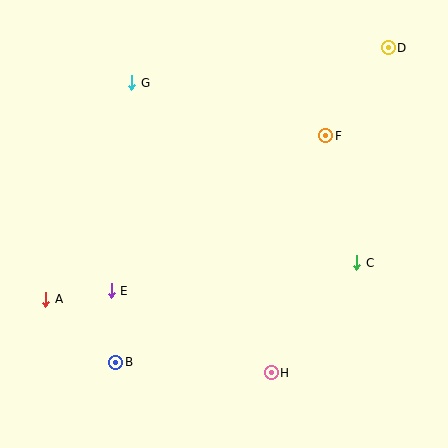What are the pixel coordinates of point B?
Point B is at (116, 362).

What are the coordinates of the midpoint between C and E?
The midpoint between C and E is at (234, 277).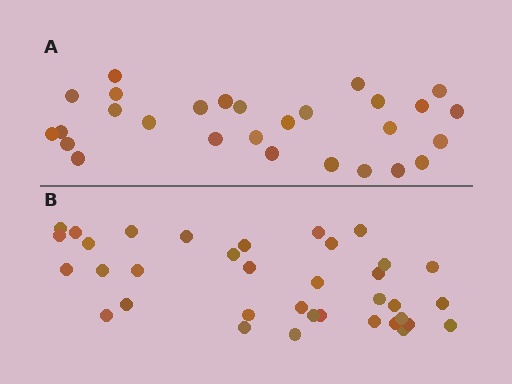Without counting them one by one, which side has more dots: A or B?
Region B (the bottom region) has more dots.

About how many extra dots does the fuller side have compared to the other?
Region B has roughly 8 or so more dots than region A.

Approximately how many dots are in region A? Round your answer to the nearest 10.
About 30 dots. (The exact count is 28, which rounds to 30.)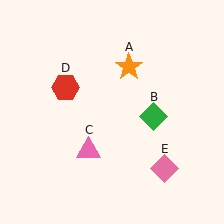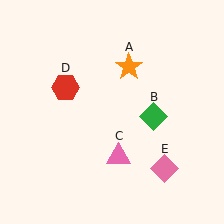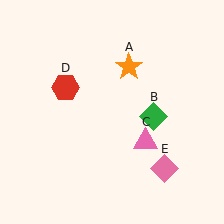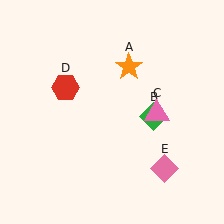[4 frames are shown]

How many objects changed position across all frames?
1 object changed position: pink triangle (object C).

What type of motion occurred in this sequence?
The pink triangle (object C) rotated counterclockwise around the center of the scene.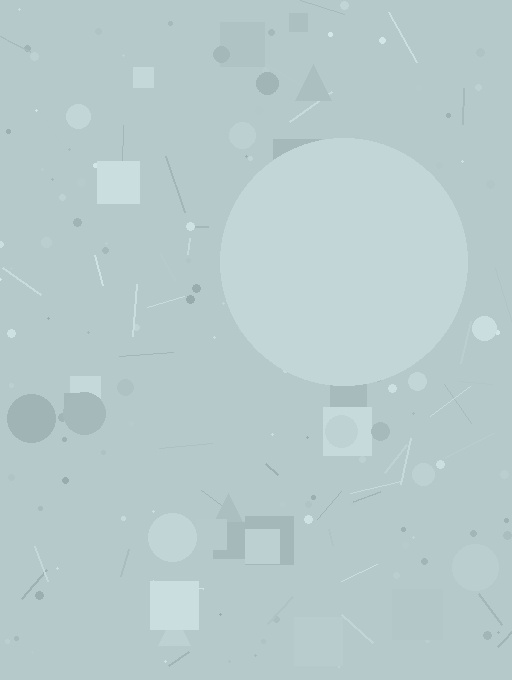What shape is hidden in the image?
A circle is hidden in the image.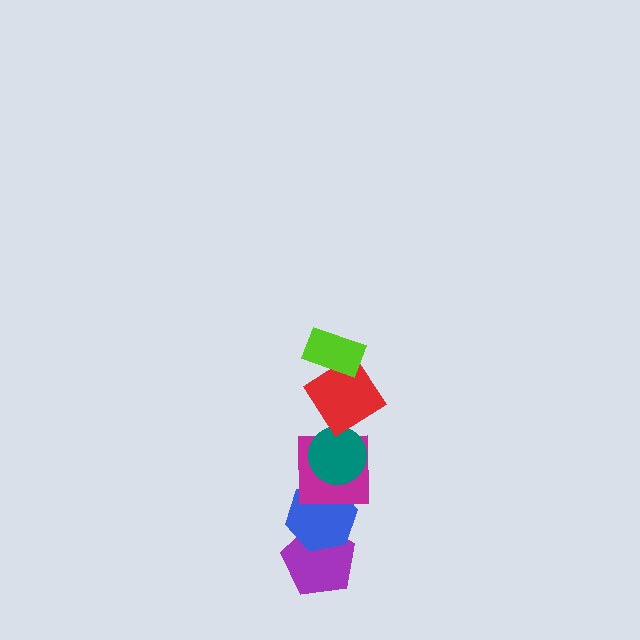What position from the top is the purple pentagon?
The purple pentagon is 6th from the top.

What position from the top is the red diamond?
The red diamond is 2nd from the top.